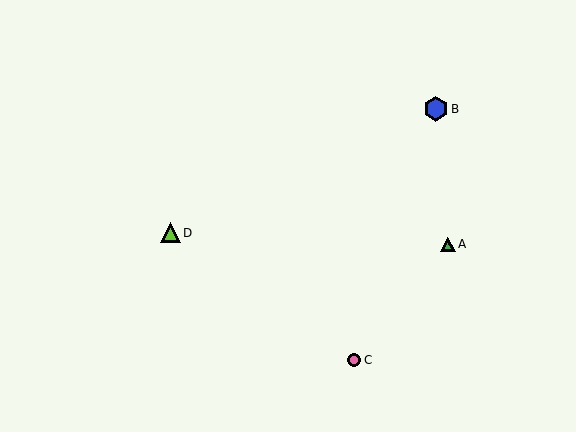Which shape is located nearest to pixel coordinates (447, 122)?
The blue hexagon (labeled B) at (436, 109) is nearest to that location.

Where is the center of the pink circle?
The center of the pink circle is at (354, 360).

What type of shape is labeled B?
Shape B is a blue hexagon.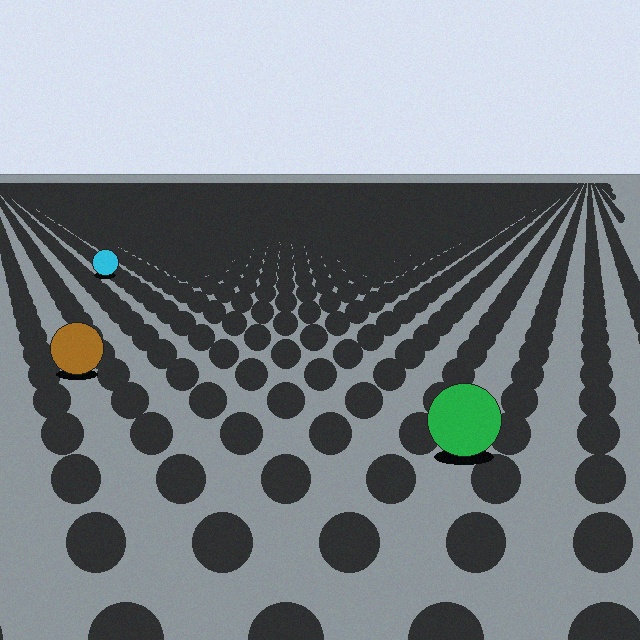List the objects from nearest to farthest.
From nearest to farthest: the green circle, the brown circle, the cyan circle.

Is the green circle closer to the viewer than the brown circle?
Yes. The green circle is closer — you can tell from the texture gradient: the ground texture is coarser near it.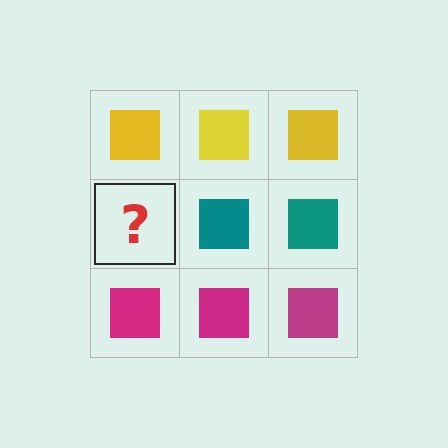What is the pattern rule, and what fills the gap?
The rule is that each row has a consistent color. The gap should be filled with a teal square.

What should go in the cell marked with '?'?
The missing cell should contain a teal square.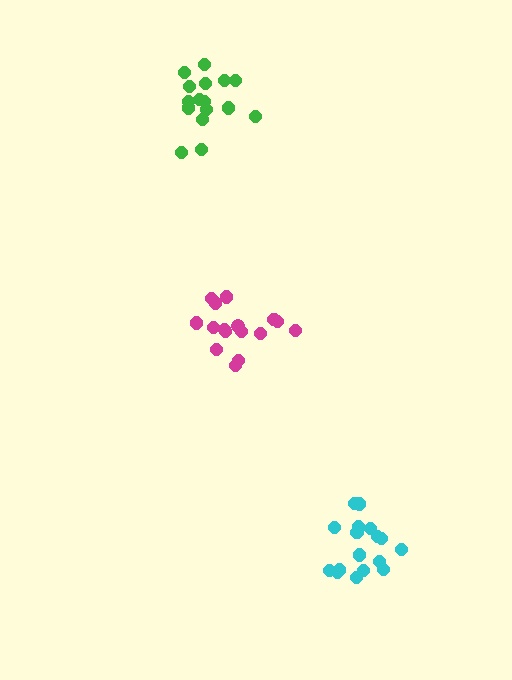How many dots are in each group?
Group 1: 16 dots, Group 2: 17 dots, Group 3: 16 dots (49 total).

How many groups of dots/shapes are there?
There are 3 groups.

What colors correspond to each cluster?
The clusters are colored: green, cyan, magenta.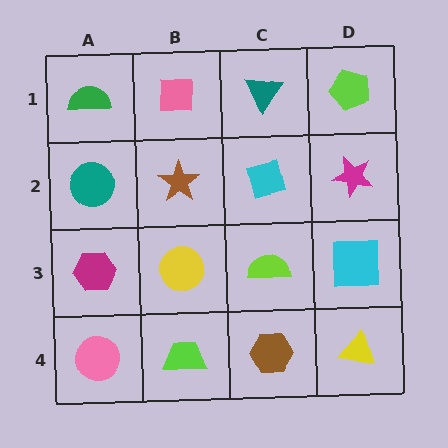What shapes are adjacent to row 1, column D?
A magenta star (row 2, column D), a teal triangle (row 1, column C).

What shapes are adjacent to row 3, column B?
A brown star (row 2, column B), a lime trapezoid (row 4, column B), a magenta hexagon (row 3, column A), a lime semicircle (row 3, column C).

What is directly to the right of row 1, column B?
A teal triangle.